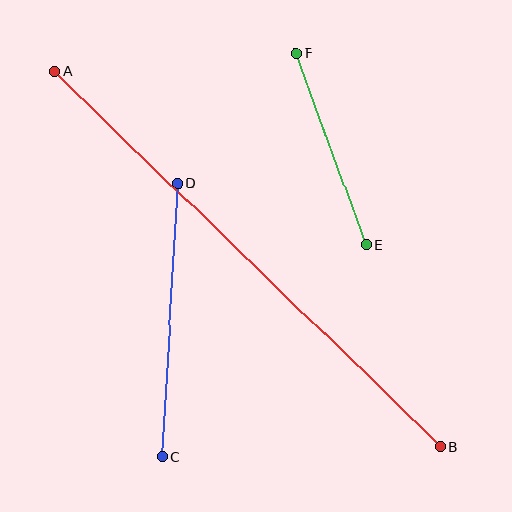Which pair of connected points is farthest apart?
Points A and B are farthest apart.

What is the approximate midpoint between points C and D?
The midpoint is at approximately (170, 320) pixels.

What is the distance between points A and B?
The distance is approximately 538 pixels.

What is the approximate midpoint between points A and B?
The midpoint is at approximately (248, 259) pixels.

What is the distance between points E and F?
The distance is approximately 204 pixels.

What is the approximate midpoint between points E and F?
The midpoint is at approximately (331, 149) pixels.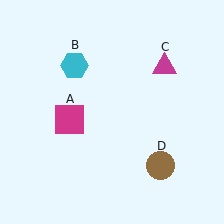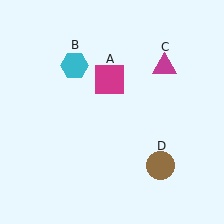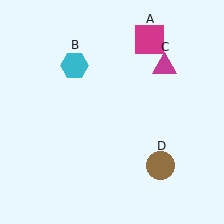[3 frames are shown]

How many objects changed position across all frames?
1 object changed position: magenta square (object A).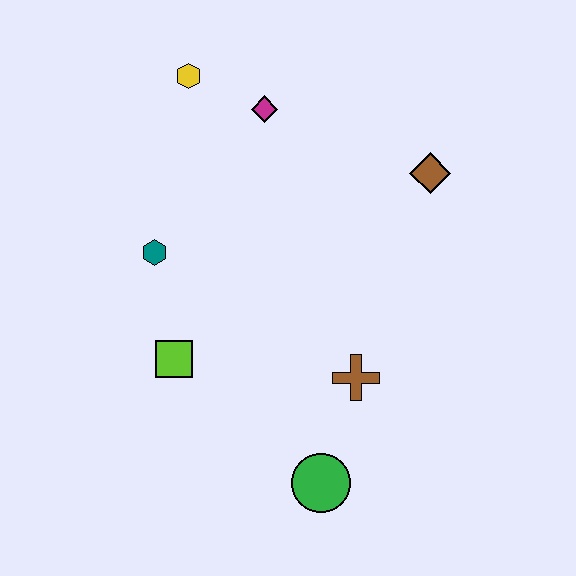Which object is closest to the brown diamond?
The magenta diamond is closest to the brown diamond.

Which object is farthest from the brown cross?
The yellow hexagon is farthest from the brown cross.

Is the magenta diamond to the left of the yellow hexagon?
No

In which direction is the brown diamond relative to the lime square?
The brown diamond is to the right of the lime square.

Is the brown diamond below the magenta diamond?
Yes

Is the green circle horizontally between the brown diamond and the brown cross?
No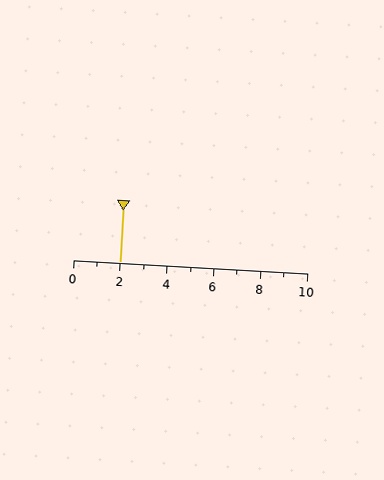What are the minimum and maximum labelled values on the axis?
The axis runs from 0 to 10.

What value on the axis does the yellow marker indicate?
The marker indicates approximately 2.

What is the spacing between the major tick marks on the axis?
The major ticks are spaced 2 apart.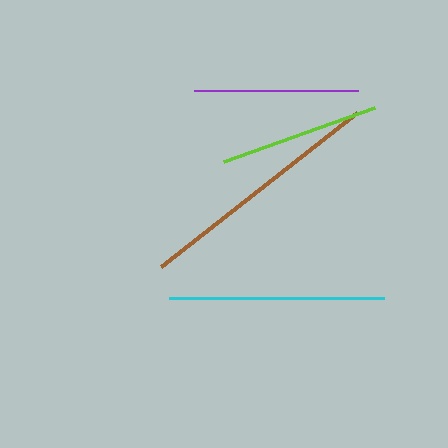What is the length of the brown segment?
The brown segment is approximately 249 pixels long.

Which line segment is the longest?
The brown line is the longest at approximately 249 pixels.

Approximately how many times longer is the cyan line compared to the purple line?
The cyan line is approximately 1.3 times the length of the purple line.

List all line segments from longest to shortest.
From longest to shortest: brown, cyan, purple, lime.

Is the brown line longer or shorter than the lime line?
The brown line is longer than the lime line.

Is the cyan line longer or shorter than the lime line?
The cyan line is longer than the lime line.